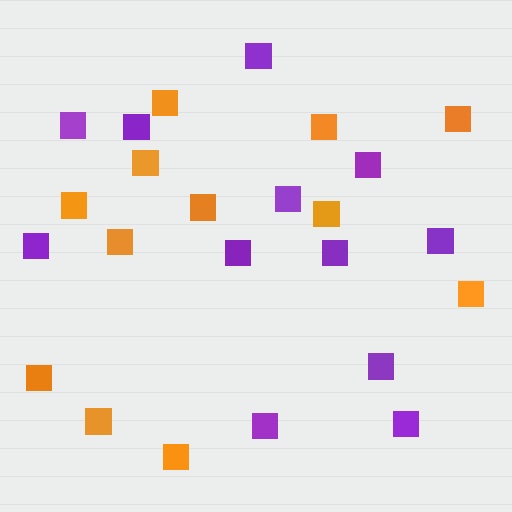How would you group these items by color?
There are 2 groups: one group of purple squares (12) and one group of orange squares (12).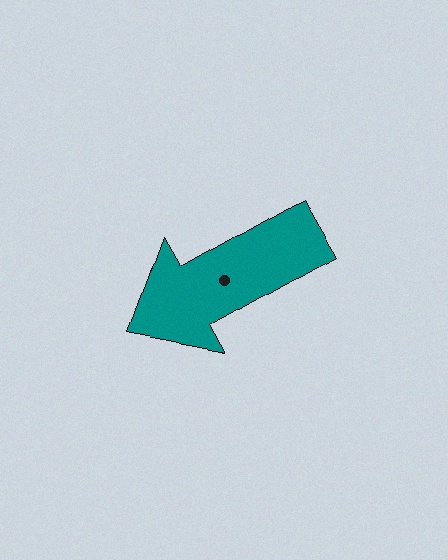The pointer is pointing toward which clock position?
Roughly 8 o'clock.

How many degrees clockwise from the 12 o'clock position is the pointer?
Approximately 240 degrees.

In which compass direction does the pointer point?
Southwest.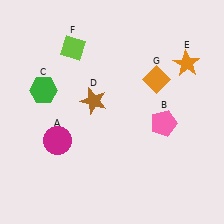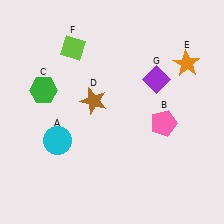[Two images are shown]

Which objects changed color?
A changed from magenta to cyan. G changed from orange to purple.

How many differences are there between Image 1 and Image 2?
There are 2 differences between the two images.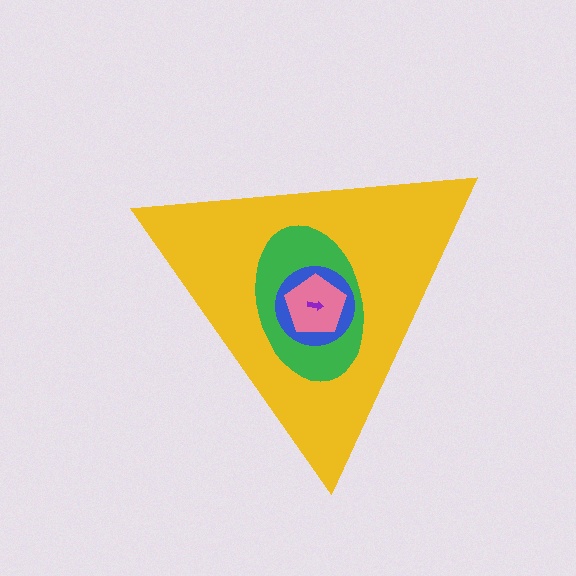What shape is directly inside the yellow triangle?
The green ellipse.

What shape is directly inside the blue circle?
The pink pentagon.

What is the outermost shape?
The yellow triangle.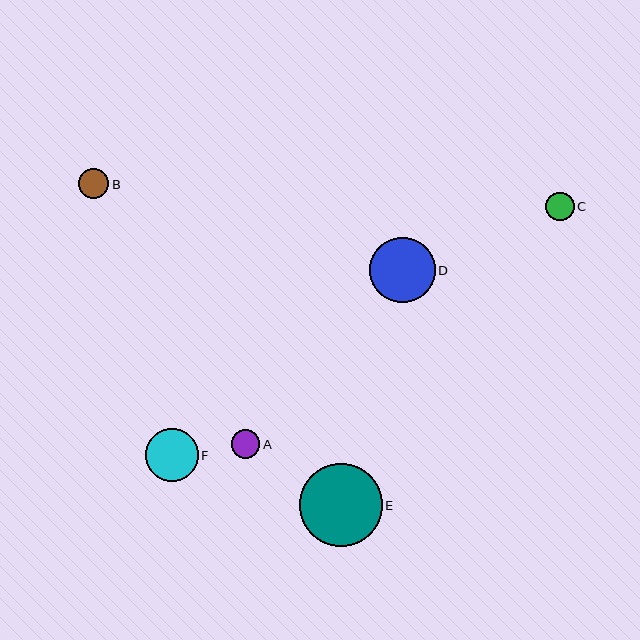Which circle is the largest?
Circle E is the largest with a size of approximately 83 pixels.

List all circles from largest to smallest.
From largest to smallest: E, D, F, B, A, C.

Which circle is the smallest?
Circle C is the smallest with a size of approximately 28 pixels.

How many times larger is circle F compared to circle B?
Circle F is approximately 1.8 times the size of circle B.